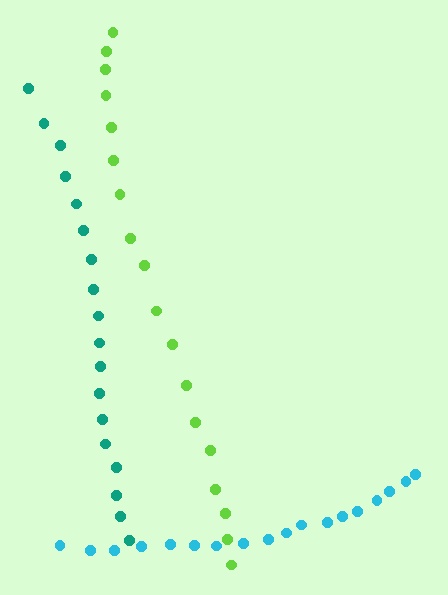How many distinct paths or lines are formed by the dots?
There are 3 distinct paths.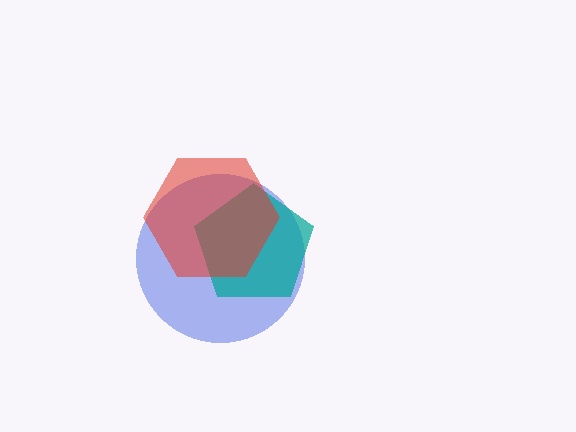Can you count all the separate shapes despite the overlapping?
Yes, there are 3 separate shapes.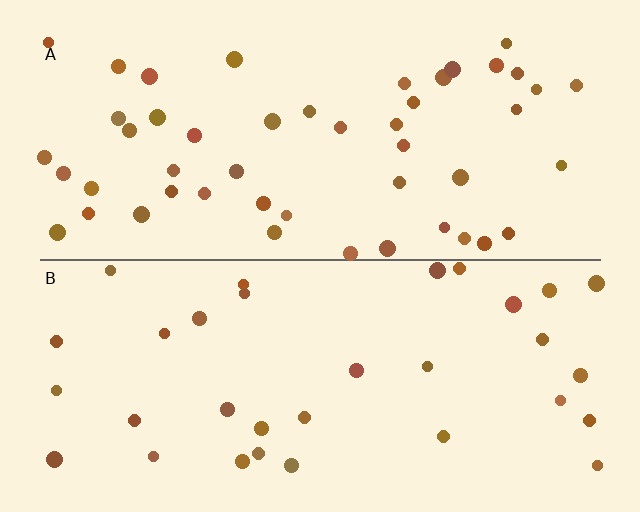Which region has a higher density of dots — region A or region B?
A (the top).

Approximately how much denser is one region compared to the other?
Approximately 1.5× — region A over region B.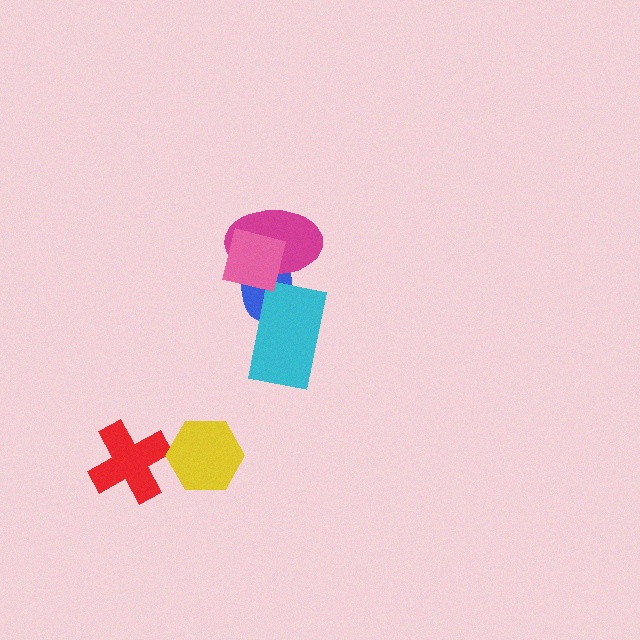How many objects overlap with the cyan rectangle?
1 object overlaps with the cyan rectangle.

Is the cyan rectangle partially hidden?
No, no other shape covers it.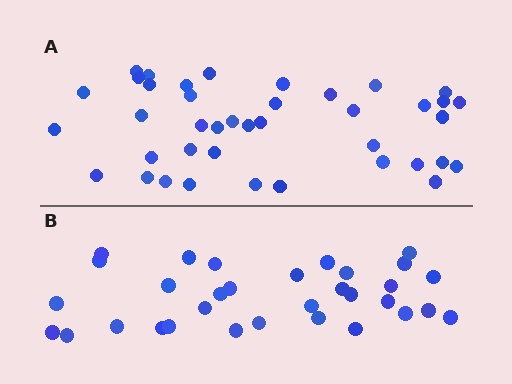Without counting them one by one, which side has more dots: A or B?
Region A (the top region) has more dots.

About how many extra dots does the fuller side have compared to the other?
Region A has roughly 8 or so more dots than region B.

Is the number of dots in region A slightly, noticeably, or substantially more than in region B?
Region A has noticeably more, but not dramatically so. The ratio is roughly 1.2 to 1.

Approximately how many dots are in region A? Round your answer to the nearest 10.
About 40 dots.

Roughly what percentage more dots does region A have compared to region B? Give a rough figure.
About 25% more.